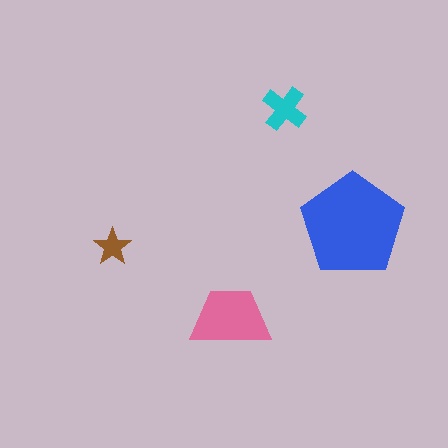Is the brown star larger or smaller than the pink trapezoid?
Smaller.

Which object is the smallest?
The brown star.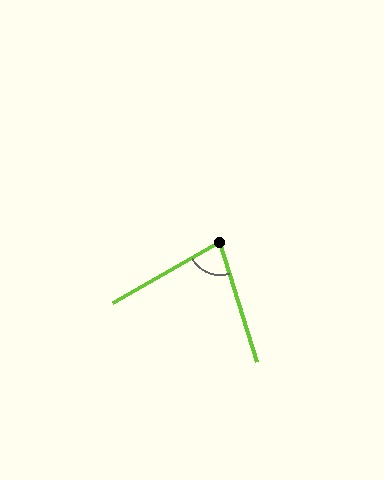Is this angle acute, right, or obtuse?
It is acute.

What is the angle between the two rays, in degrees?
Approximately 77 degrees.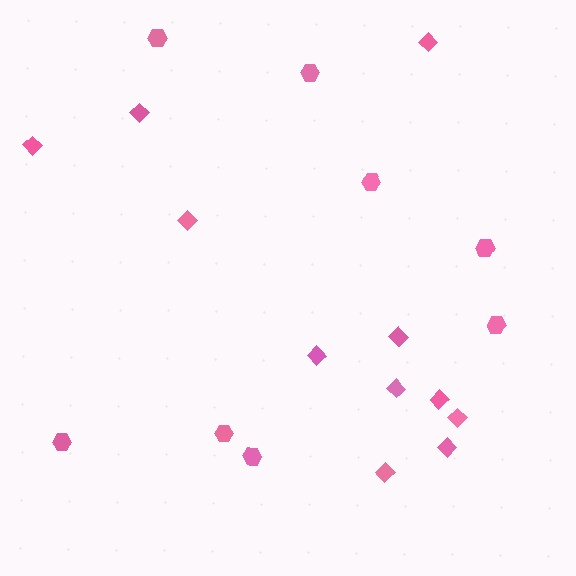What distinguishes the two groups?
There are 2 groups: one group of hexagons (8) and one group of diamonds (11).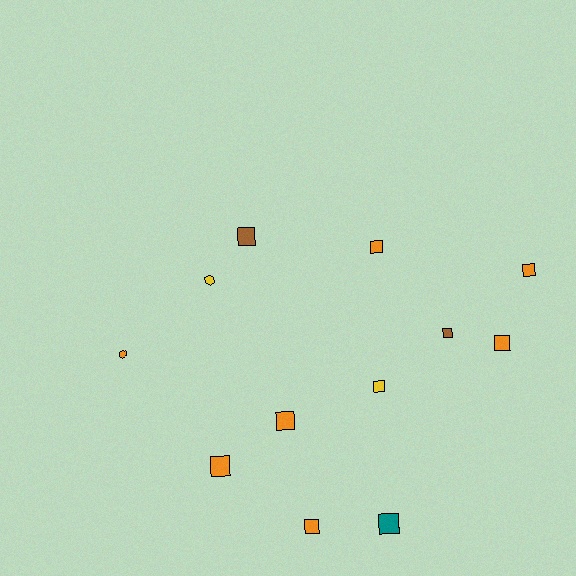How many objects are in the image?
There are 12 objects.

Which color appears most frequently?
Orange, with 7 objects.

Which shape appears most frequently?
Square, with 10 objects.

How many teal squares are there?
There is 1 teal square.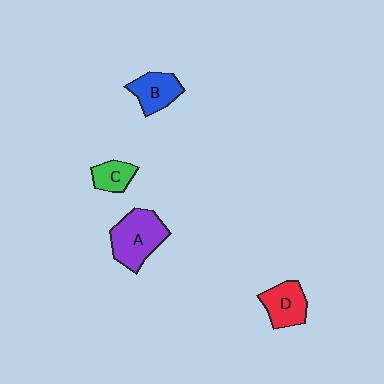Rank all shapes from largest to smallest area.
From largest to smallest: A (purple), D (red), B (blue), C (green).